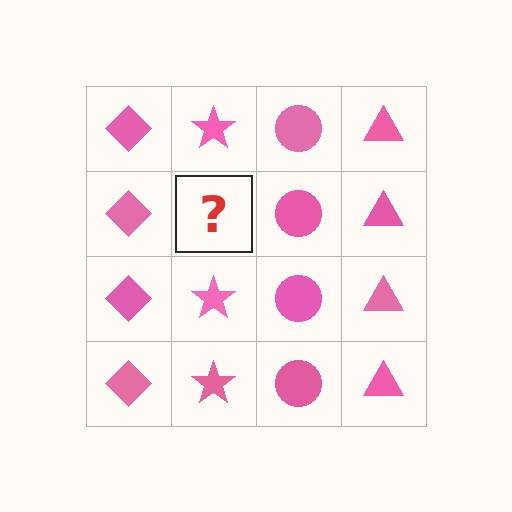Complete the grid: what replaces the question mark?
The question mark should be replaced with a pink star.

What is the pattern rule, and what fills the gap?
The rule is that each column has a consistent shape. The gap should be filled with a pink star.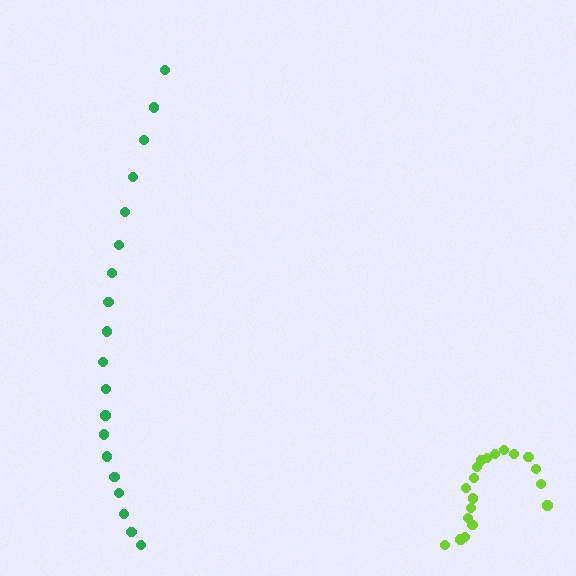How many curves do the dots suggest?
There are 2 distinct paths.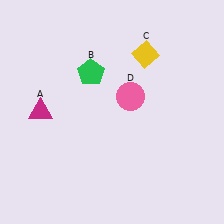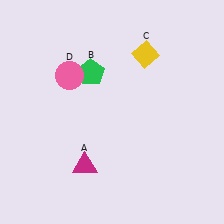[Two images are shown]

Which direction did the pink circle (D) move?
The pink circle (D) moved left.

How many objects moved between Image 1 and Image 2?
2 objects moved between the two images.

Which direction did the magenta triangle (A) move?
The magenta triangle (A) moved down.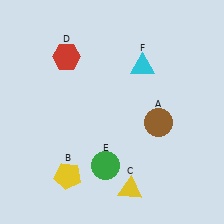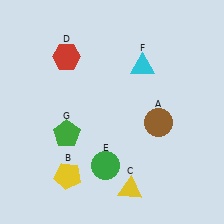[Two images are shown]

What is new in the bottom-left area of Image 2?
A green pentagon (G) was added in the bottom-left area of Image 2.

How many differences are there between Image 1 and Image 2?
There is 1 difference between the two images.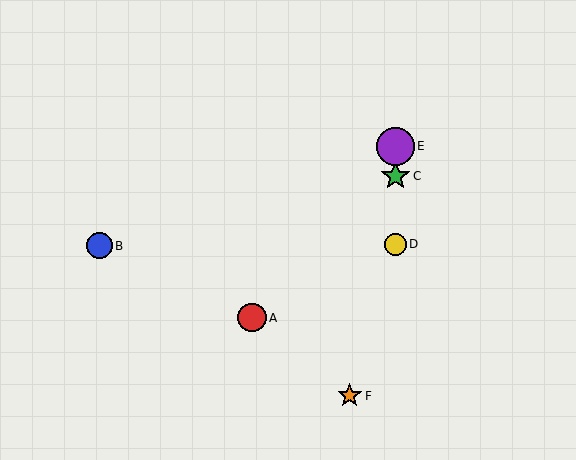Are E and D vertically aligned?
Yes, both are at x≈395.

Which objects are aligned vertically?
Objects C, D, E are aligned vertically.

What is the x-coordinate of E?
Object E is at x≈395.